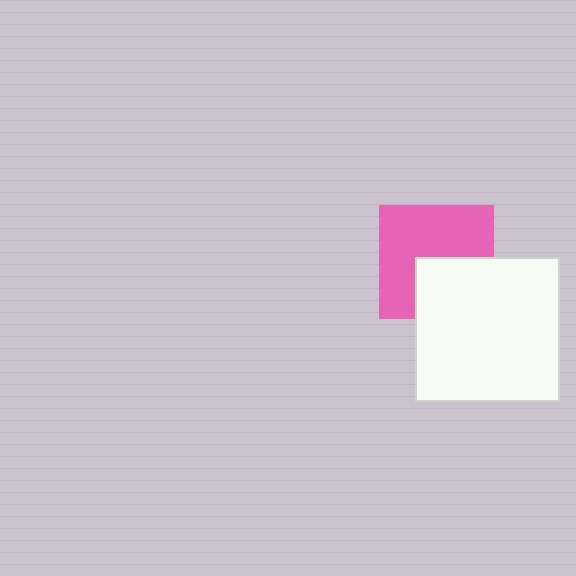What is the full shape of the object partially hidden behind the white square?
The partially hidden object is a pink square.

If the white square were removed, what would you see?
You would see the complete pink square.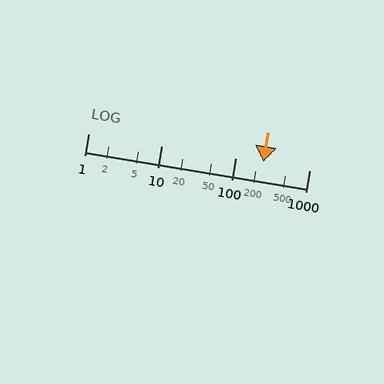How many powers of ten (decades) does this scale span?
The scale spans 3 decades, from 1 to 1000.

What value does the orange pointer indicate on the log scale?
The pointer indicates approximately 240.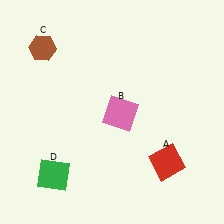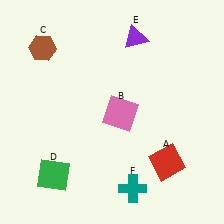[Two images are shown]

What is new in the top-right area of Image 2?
A purple triangle (E) was added in the top-right area of Image 2.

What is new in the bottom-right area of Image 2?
A teal cross (F) was added in the bottom-right area of Image 2.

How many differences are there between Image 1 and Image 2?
There are 2 differences between the two images.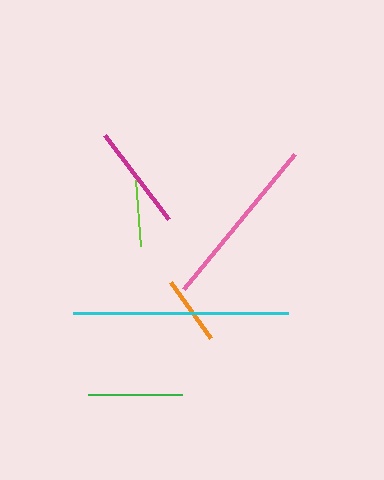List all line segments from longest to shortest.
From longest to shortest: cyan, pink, magenta, green, orange, lime.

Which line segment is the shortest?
The lime line is the shortest at approximately 66 pixels.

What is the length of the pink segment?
The pink segment is approximately 175 pixels long.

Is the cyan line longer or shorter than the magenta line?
The cyan line is longer than the magenta line.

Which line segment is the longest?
The cyan line is the longest at approximately 215 pixels.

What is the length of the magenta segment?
The magenta segment is approximately 106 pixels long.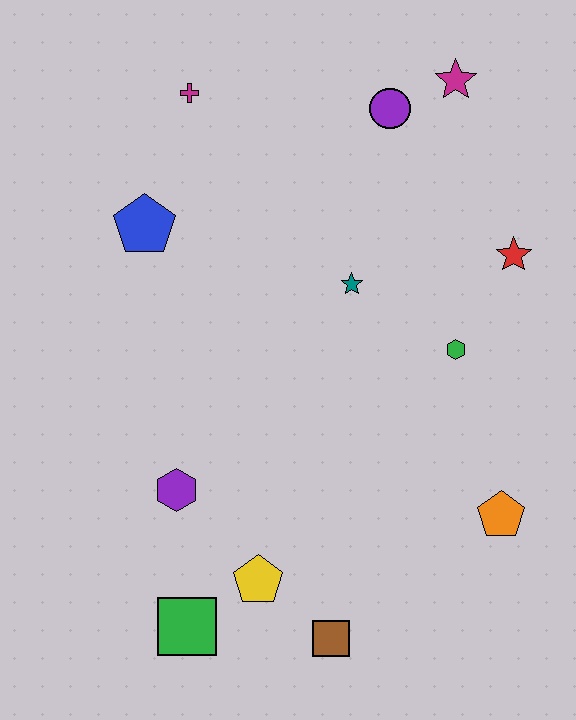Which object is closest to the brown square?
The yellow pentagon is closest to the brown square.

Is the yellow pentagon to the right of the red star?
No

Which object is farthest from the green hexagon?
The green square is farthest from the green hexagon.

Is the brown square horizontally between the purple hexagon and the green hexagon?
Yes